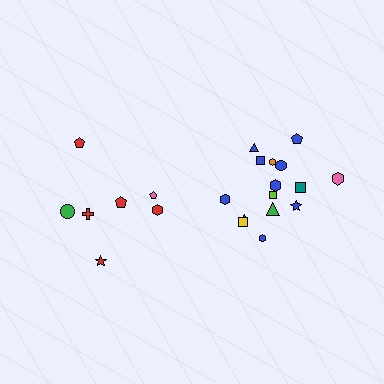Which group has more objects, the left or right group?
The right group.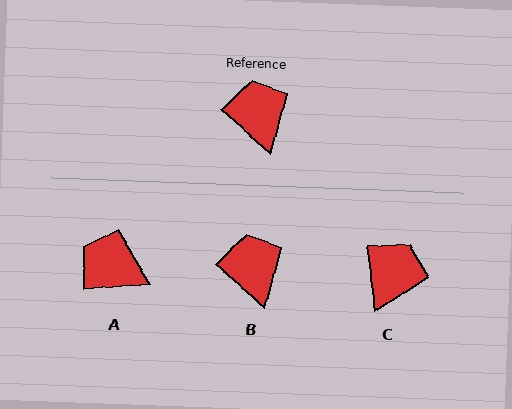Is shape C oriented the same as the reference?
No, it is off by about 41 degrees.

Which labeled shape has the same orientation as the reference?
B.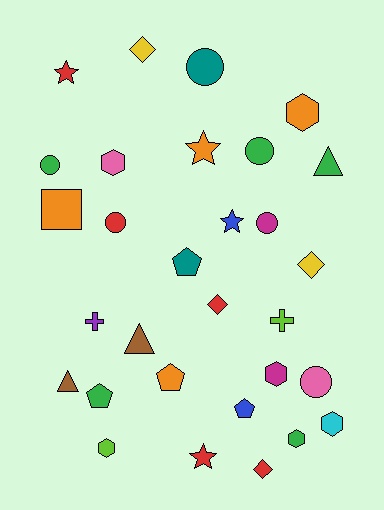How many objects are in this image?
There are 30 objects.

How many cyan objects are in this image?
There is 1 cyan object.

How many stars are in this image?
There are 4 stars.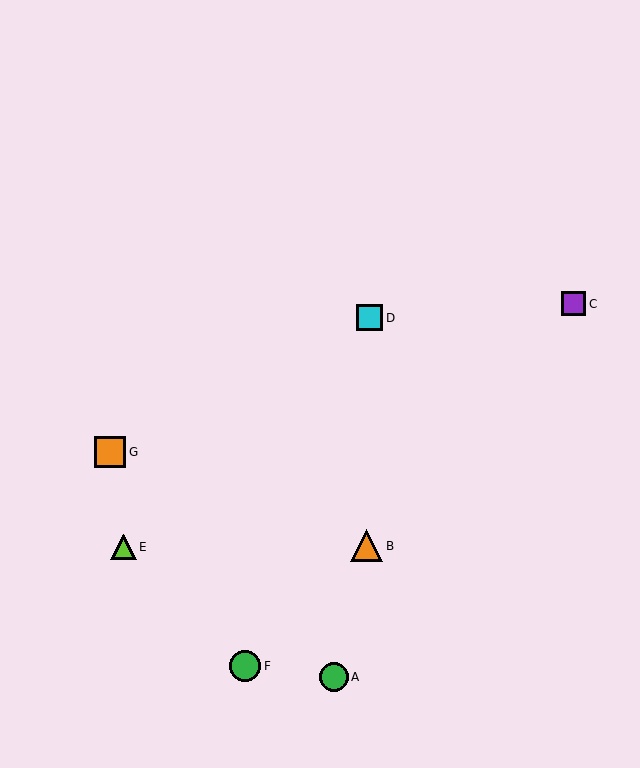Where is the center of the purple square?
The center of the purple square is at (573, 304).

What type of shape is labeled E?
Shape E is a lime triangle.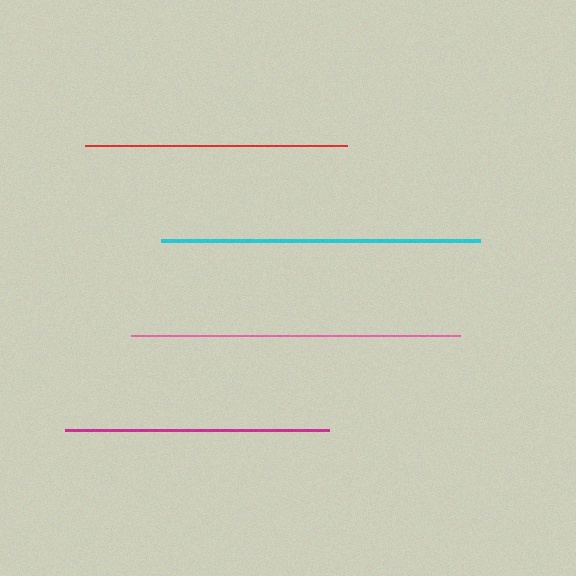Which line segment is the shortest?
The red line is the shortest at approximately 261 pixels.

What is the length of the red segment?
The red segment is approximately 261 pixels long.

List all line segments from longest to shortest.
From longest to shortest: pink, cyan, magenta, red.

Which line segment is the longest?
The pink line is the longest at approximately 329 pixels.